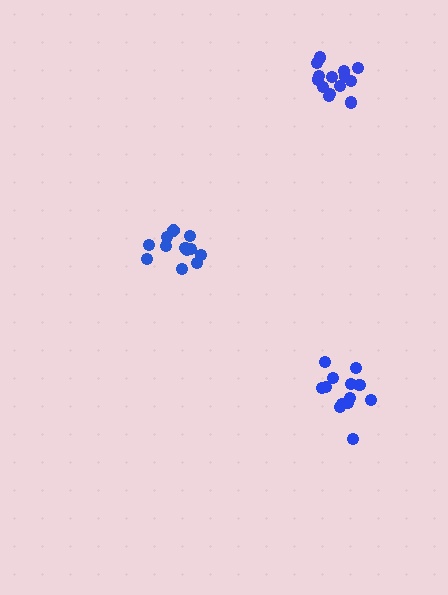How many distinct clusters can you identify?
There are 3 distinct clusters.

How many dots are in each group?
Group 1: 14 dots, Group 2: 13 dots, Group 3: 12 dots (39 total).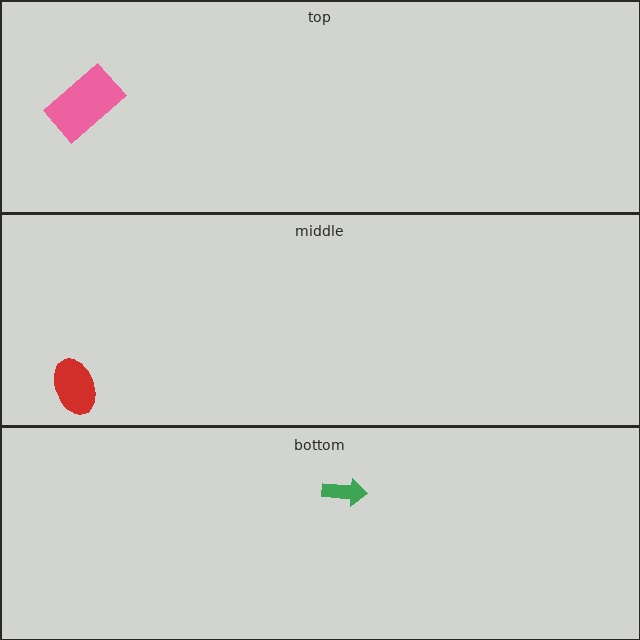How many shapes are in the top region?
1.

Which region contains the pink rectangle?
The top region.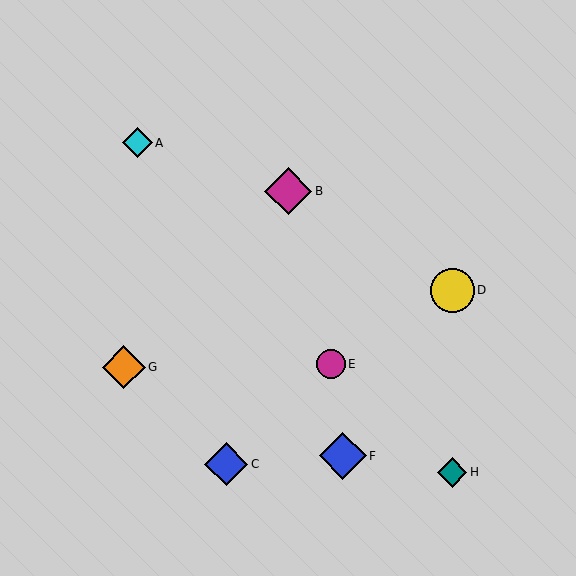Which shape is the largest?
The magenta diamond (labeled B) is the largest.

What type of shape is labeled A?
Shape A is a cyan diamond.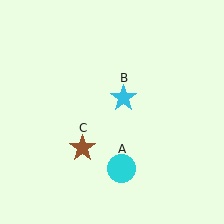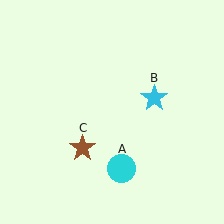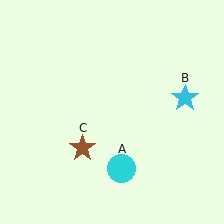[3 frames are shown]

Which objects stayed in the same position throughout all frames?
Cyan circle (object A) and brown star (object C) remained stationary.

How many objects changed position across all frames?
1 object changed position: cyan star (object B).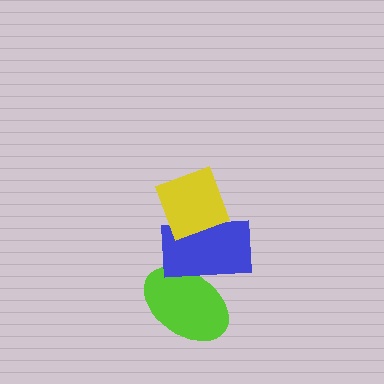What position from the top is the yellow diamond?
The yellow diamond is 1st from the top.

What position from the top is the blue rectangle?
The blue rectangle is 2nd from the top.